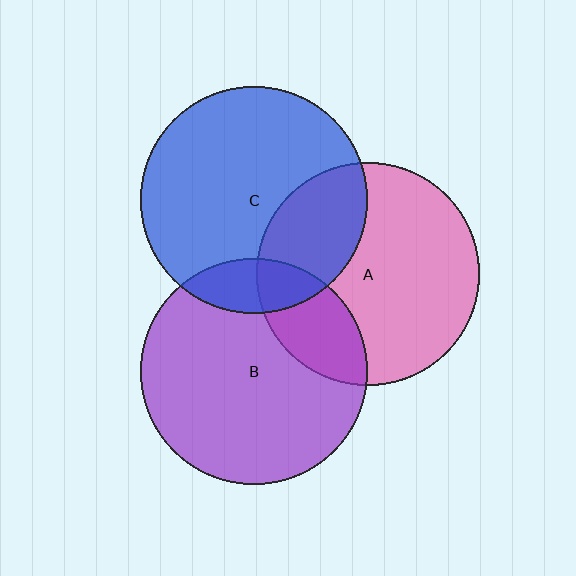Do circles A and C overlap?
Yes.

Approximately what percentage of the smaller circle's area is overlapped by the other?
Approximately 30%.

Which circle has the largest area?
Circle C (blue).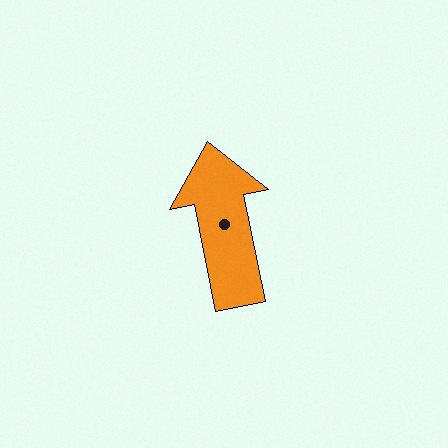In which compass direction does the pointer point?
North.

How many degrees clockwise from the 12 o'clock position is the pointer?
Approximately 349 degrees.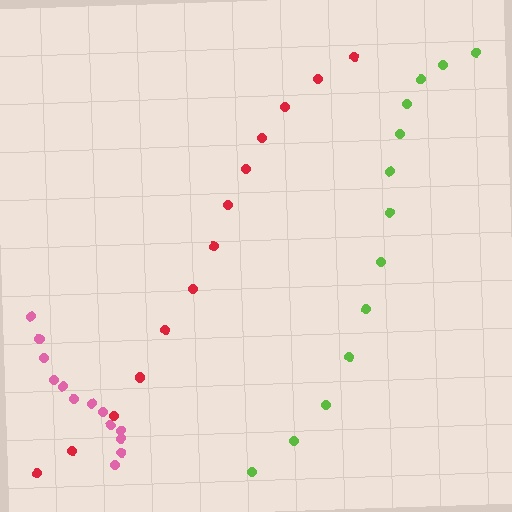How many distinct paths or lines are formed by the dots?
There are 3 distinct paths.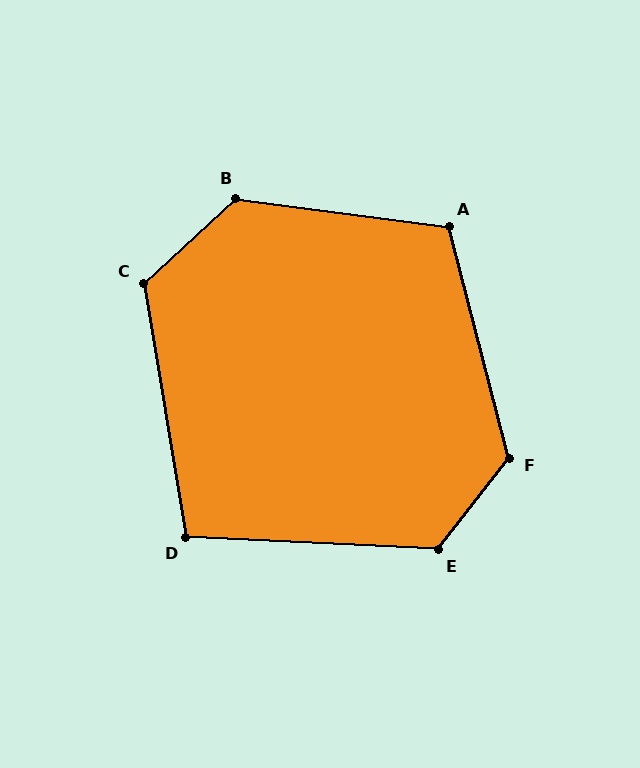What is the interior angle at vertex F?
Approximately 128 degrees (obtuse).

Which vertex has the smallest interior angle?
D, at approximately 102 degrees.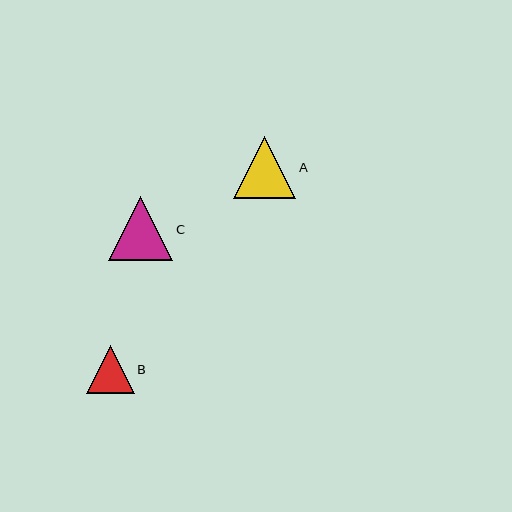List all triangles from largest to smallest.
From largest to smallest: C, A, B.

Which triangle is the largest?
Triangle C is the largest with a size of approximately 64 pixels.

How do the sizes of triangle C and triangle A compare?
Triangle C and triangle A are approximately the same size.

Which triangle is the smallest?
Triangle B is the smallest with a size of approximately 48 pixels.